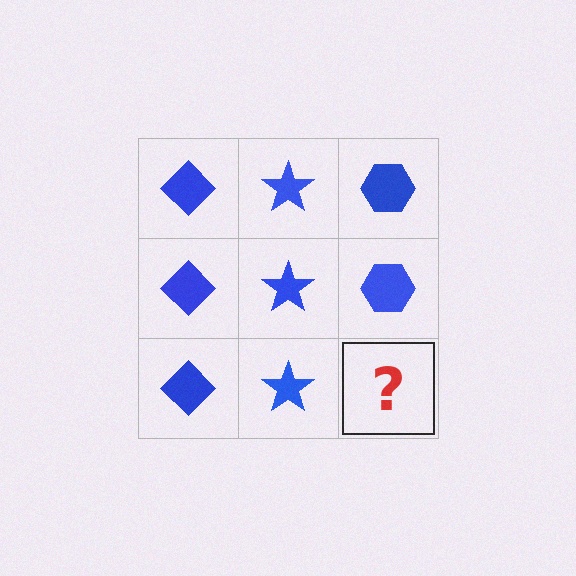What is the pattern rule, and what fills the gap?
The rule is that each column has a consistent shape. The gap should be filled with a blue hexagon.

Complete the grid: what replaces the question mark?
The question mark should be replaced with a blue hexagon.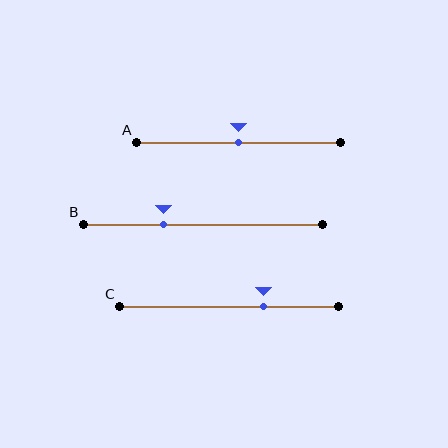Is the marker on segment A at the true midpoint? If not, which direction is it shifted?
Yes, the marker on segment A is at the true midpoint.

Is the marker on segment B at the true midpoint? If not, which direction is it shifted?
No, the marker on segment B is shifted to the left by about 17% of the segment length.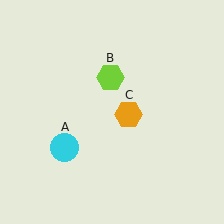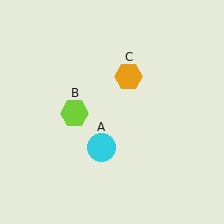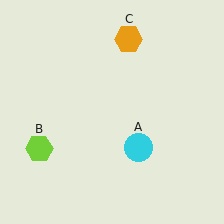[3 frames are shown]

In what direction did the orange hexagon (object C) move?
The orange hexagon (object C) moved up.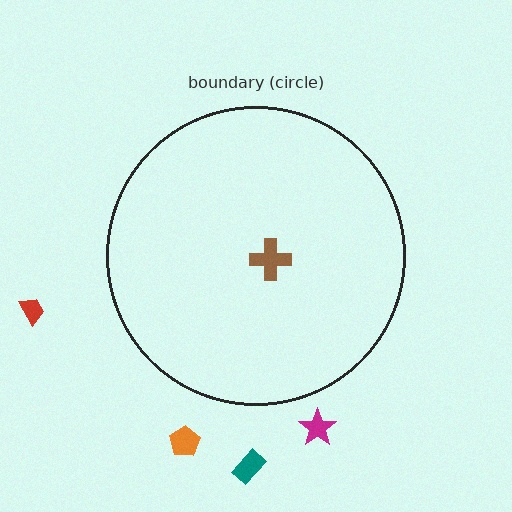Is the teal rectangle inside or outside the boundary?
Outside.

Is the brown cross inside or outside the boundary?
Inside.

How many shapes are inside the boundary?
1 inside, 4 outside.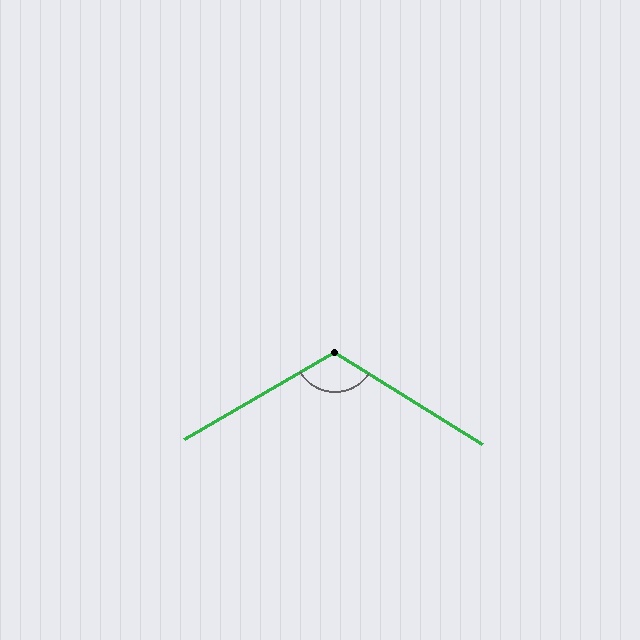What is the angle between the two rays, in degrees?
Approximately 118 degrees.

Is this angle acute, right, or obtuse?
It is obtuse.